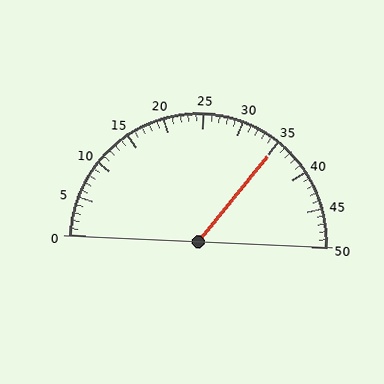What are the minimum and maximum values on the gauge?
The gauge ranges from 0 to 50.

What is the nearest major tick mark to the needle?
The nearest major tick mark is 35.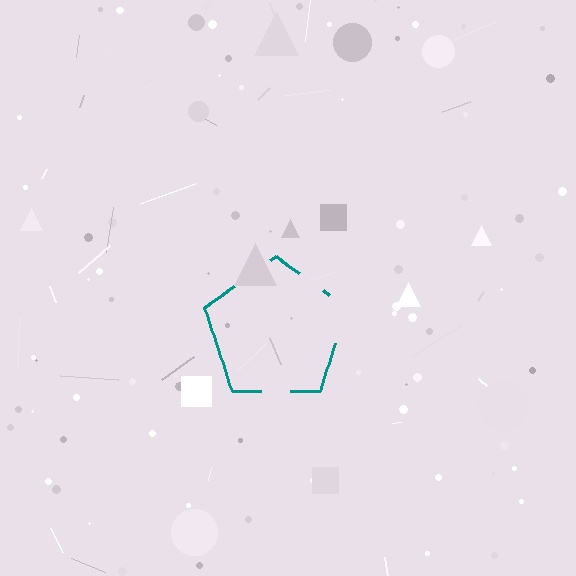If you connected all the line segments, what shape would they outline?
They would outline a pentagon.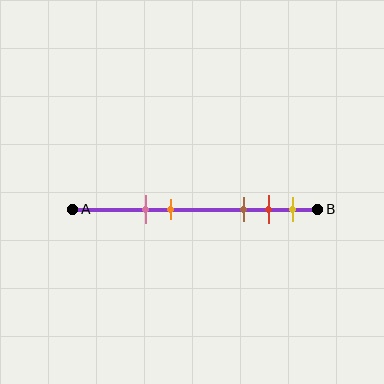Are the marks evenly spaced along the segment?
No, the marks are not evenly spaced.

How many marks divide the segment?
There are 5 marks dividing the segment.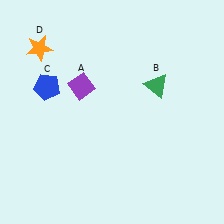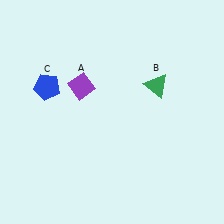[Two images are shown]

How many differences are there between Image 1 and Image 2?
There is 1 difference between the two images.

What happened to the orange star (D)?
The orange star (D) was removed in Image 2. It was in the top-left area of Image 1.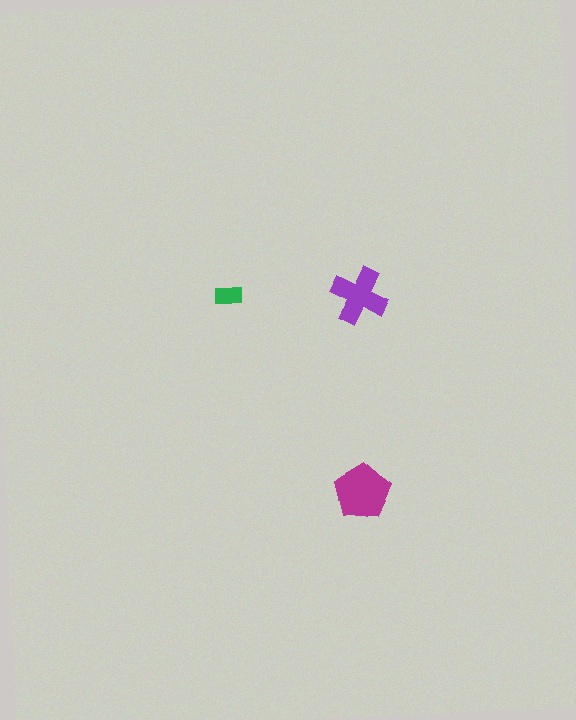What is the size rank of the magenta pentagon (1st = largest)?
1st.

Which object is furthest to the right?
The purple cross is rightmost.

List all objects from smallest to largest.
The green rectangle, the purple cross, the magenta pentagon.